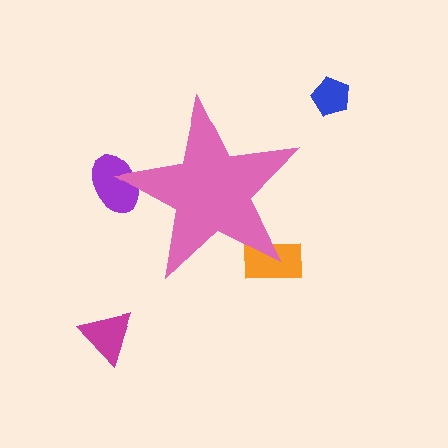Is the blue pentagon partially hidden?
No, the blue pentagon is fully visible.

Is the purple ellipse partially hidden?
Yes, the purple ellipse is partially hidden behind the pink star.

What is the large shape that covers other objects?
A pink star.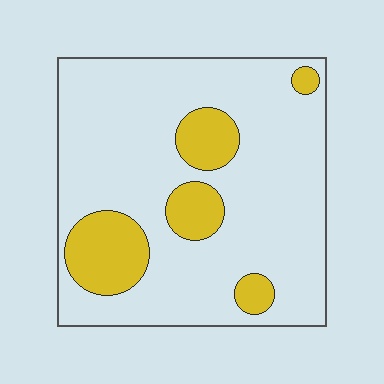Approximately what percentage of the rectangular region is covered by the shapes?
Approximately 20%.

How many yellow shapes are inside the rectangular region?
5.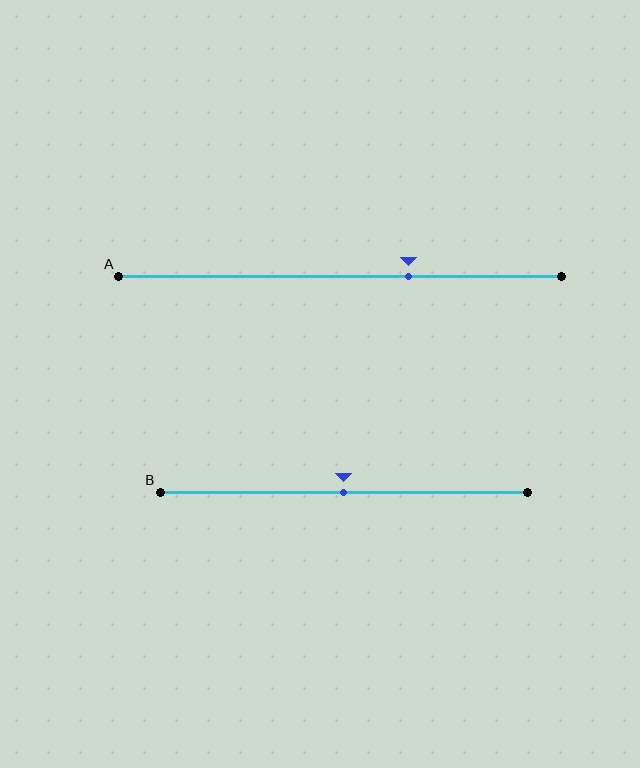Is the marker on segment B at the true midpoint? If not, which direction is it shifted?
Yes, the marker on segment B is at the true midpoint.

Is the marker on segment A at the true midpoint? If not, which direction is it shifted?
No, the marker on segment A is shifted to the right by about 15% of the segment length.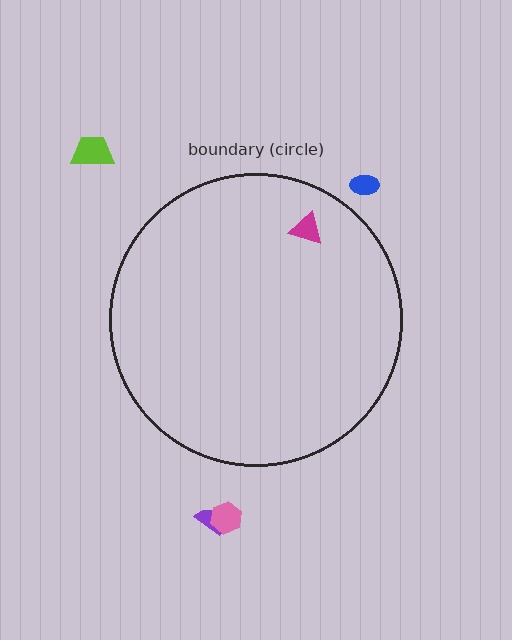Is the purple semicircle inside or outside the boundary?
Outside.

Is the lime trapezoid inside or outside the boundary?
Outside.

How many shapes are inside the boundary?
1 inside, 4 outside.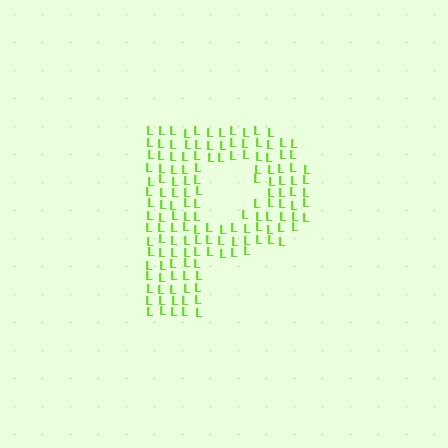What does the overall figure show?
The overall figure shows the letter P.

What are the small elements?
The small elements are letter L's.